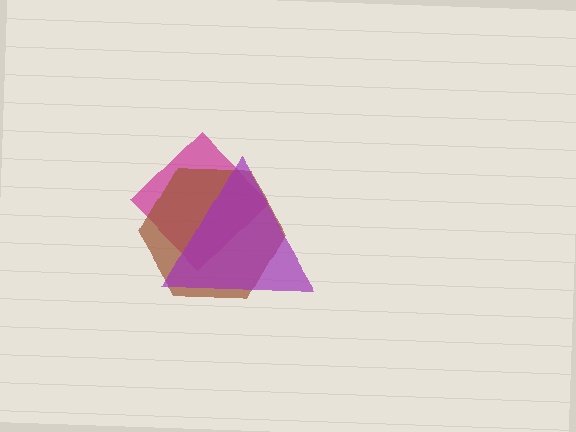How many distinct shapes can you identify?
There are 3 distinct shapes: a magenta diamond, a brown hexagon, a purple triangle.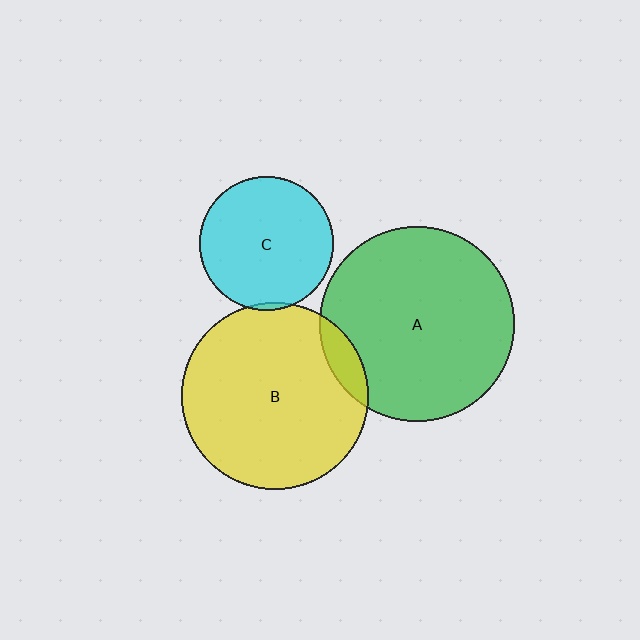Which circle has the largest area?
Circle A (green).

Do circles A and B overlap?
Yes.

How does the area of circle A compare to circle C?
Approximately 2.1 times.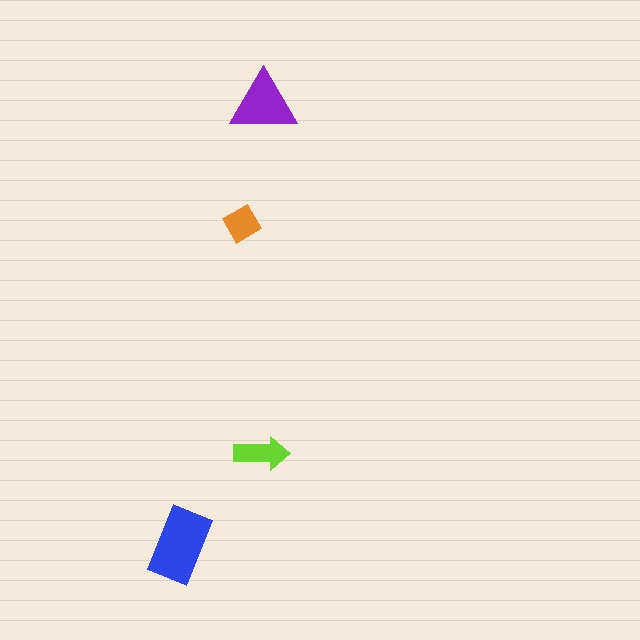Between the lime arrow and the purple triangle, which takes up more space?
The purple triangle.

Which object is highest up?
The purple triangle is topmost.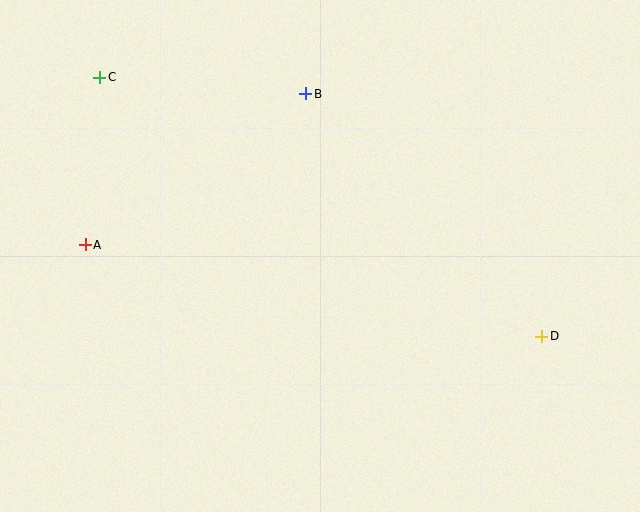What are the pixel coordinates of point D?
Point D is at (542, 336).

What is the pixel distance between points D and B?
The distance between D and B is 339 pixels.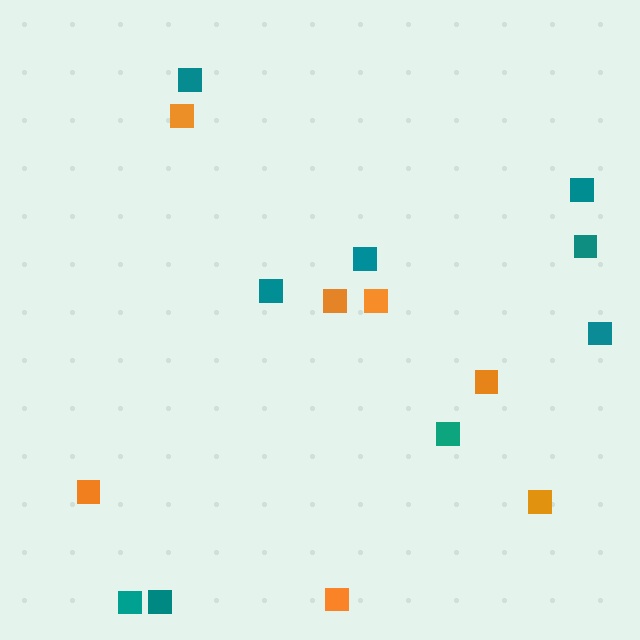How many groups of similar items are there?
There are 2 groups: one group of orange squares (7) and one group of teal squares (9).